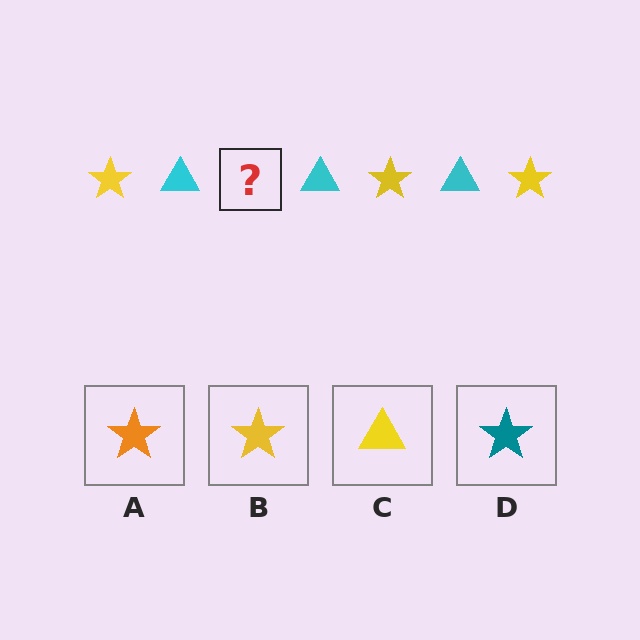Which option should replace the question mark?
Option B.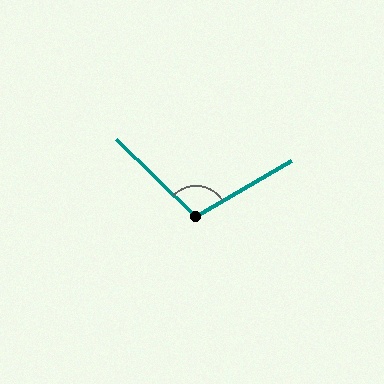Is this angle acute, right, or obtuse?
It is obtuse.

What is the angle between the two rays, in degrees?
Approximately 106 degrees.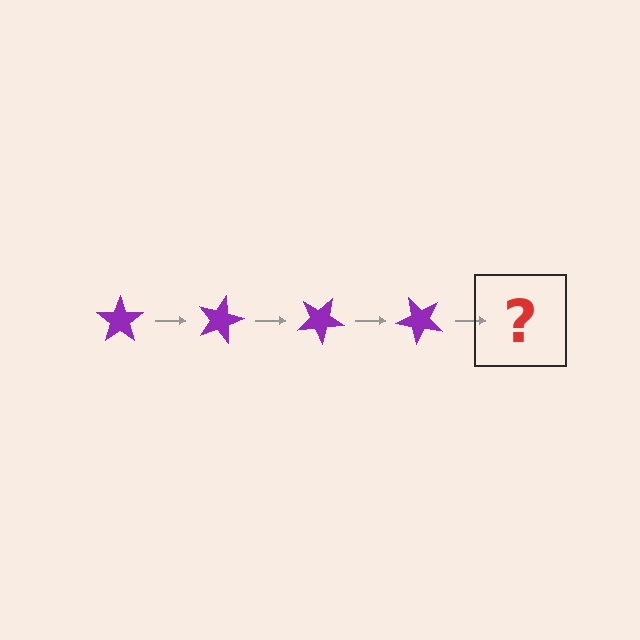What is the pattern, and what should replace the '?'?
The pattern is that the star rotates 15 degrees each step. The '?' should be a purple star rotated 60 degrees.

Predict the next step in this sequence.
The next step is a purple star rotated 60 degrees.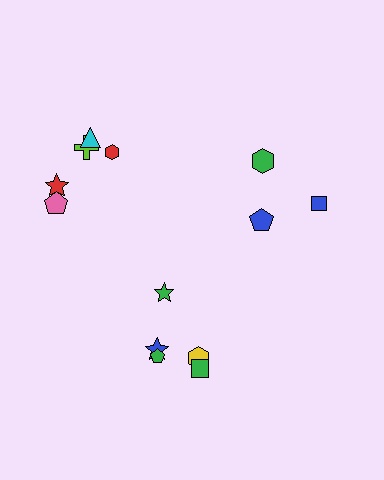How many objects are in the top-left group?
There are 5 objects.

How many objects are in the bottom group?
There are 5 objects.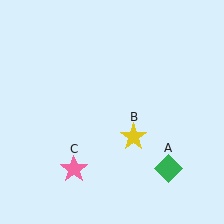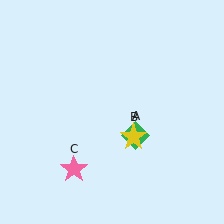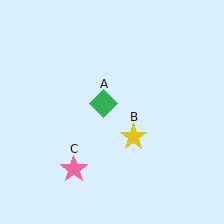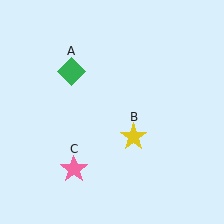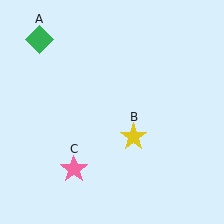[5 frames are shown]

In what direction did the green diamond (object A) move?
The green diamond (object A) moved up and to the left.